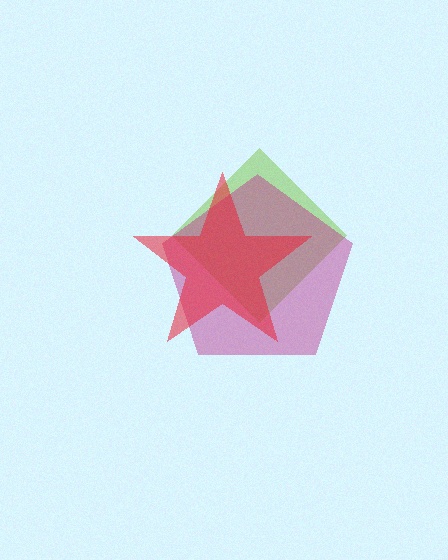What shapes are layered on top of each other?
The layered shapes are: a lime diamond, a magenta pentagon, a red star.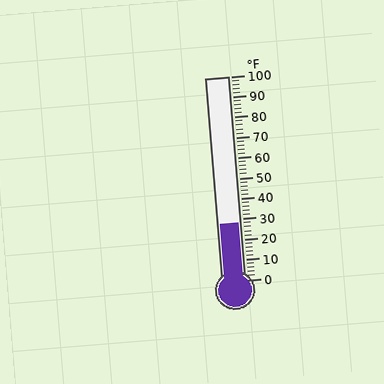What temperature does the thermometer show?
The thermometer shows approximately 28°F.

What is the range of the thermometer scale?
The thermometer scale ranges from 0°F to 100°F.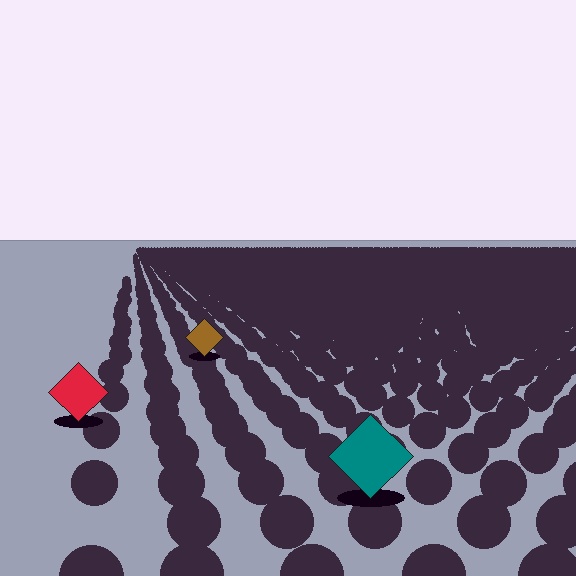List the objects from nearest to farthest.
From nearest to farthest: the teal diamond, the red diamond, the brown diamond.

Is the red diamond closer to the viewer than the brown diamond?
Yes. The red diamond is closer — you can tell from the texture gradient: the ground texture is coarser near it.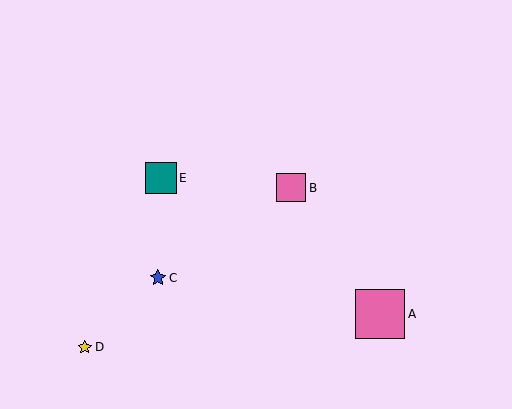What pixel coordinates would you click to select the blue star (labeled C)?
Click at (158, 278) to select the blue star C.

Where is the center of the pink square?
The center of the pink square is at (380, 314).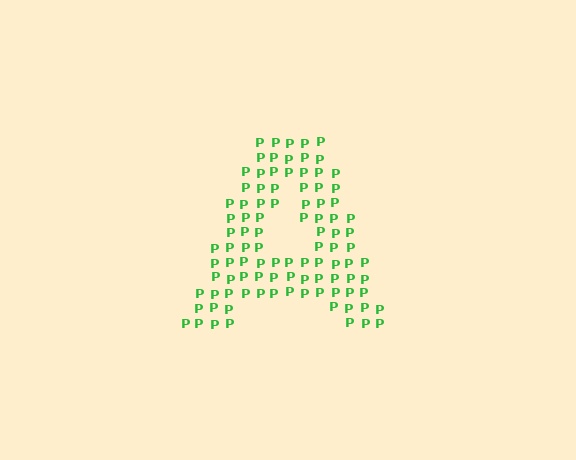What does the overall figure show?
The overall figure shows the letter A.